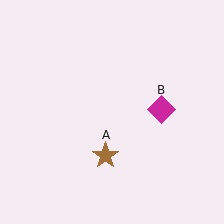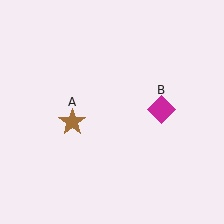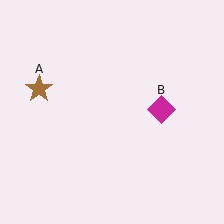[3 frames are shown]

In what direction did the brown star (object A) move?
The brown star (object A) moved up and to the left.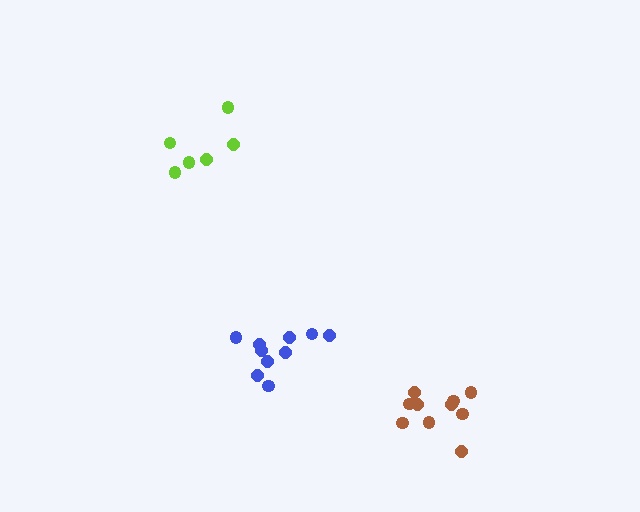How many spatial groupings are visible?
There are 3 spatial groupings.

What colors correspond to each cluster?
The clusters are colored: brown, lime, blue.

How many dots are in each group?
Group 1: 10 dots, Group 2: 6 dots, Group 3: 10 dots (26 total).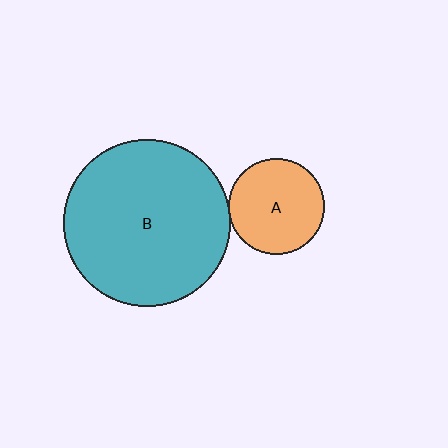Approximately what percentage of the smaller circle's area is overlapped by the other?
Approximately 5%.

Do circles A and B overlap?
Yes.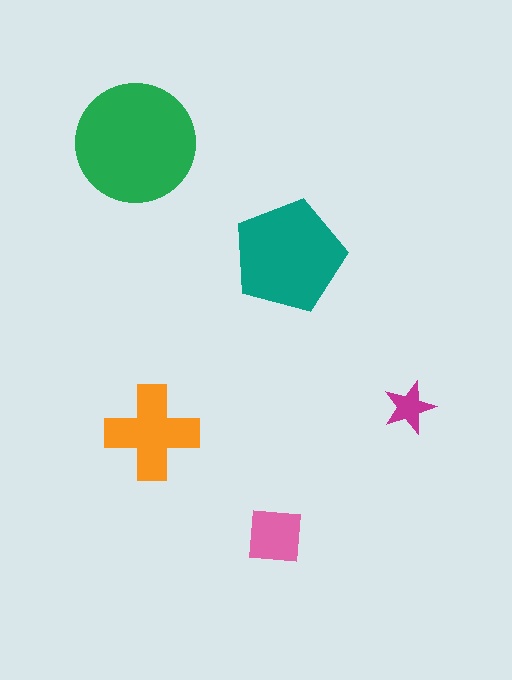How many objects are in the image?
There are 5 objects in the image.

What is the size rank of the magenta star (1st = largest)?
5th.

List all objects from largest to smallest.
The green circle, the teal pentagon, the orange cross, the pink square, the magenta star.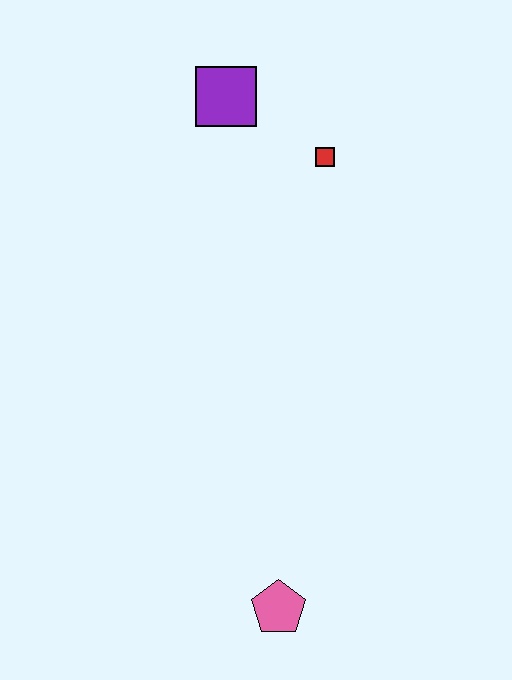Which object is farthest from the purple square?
The pink pentagon is farthest from the purple square.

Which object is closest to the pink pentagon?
The red square is closest to the pink pentagon.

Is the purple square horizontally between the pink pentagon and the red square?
No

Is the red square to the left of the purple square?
No